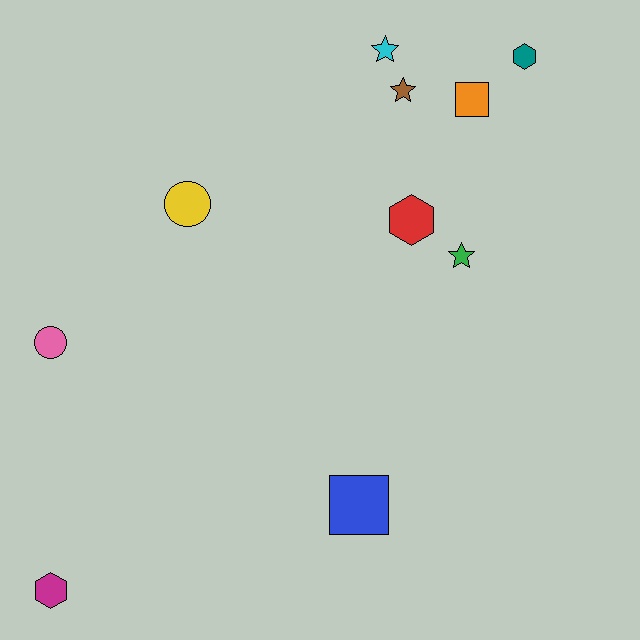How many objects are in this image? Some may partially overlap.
There are 10 objects.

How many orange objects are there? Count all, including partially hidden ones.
There is 1 orange object.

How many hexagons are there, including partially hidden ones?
There are 3 hexagons.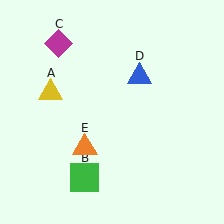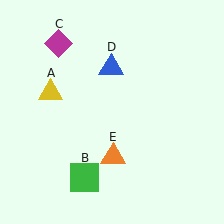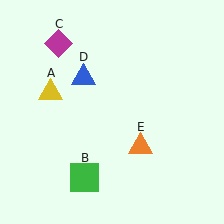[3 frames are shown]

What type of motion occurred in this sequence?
The blue triangle (object D), orange triangle (object E) rotated counterclockwise around the center of the scene.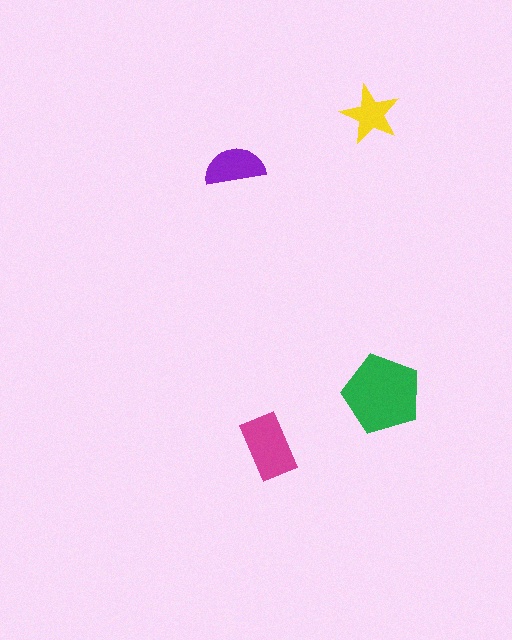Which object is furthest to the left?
The purple semicircle is leftmost.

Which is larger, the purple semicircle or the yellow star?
The purple semicircle.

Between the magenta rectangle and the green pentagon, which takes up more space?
The green pentagon.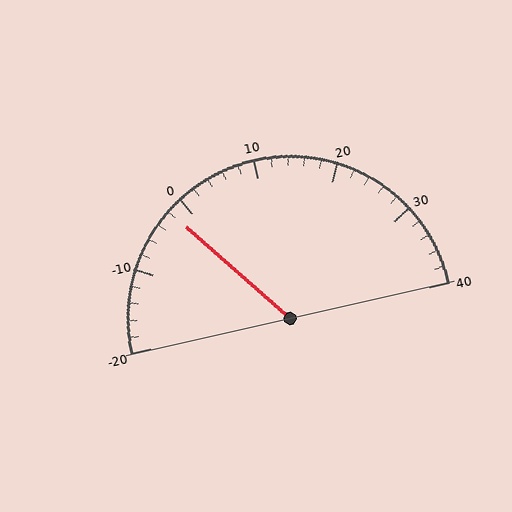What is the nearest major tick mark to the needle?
The nearest major tick mark is 0.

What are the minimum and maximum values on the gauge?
The gauge ranges from -20 to 40.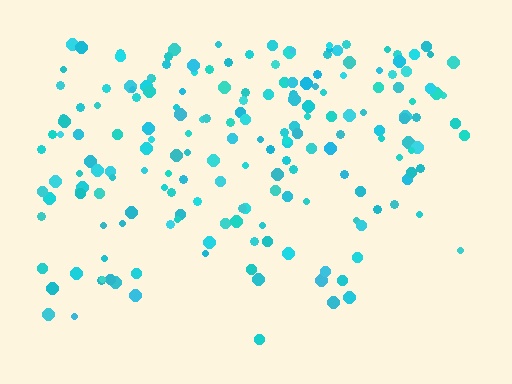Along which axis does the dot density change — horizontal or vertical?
Vertical.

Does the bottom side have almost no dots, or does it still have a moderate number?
Still a moderate number, just noticeably fewer than the top.